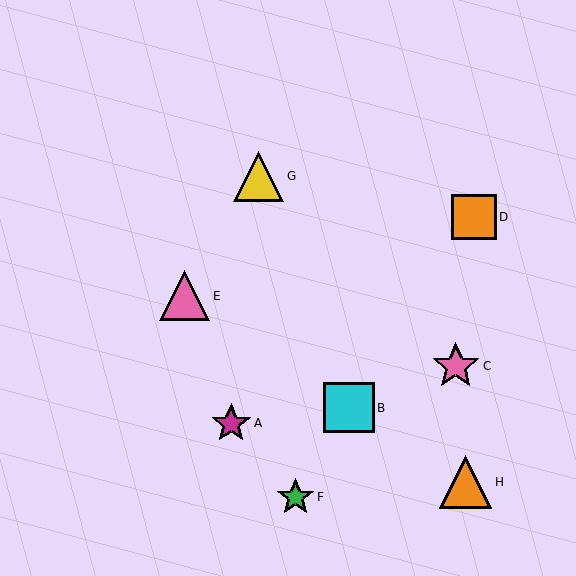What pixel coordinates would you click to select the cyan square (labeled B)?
Click at (349, 408) to select the cyan square B.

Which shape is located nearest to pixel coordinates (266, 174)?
The yellow triangle (labeled G) at (259, 176) is nearest to that location.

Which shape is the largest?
The orange triangle (labeled H) is the largest.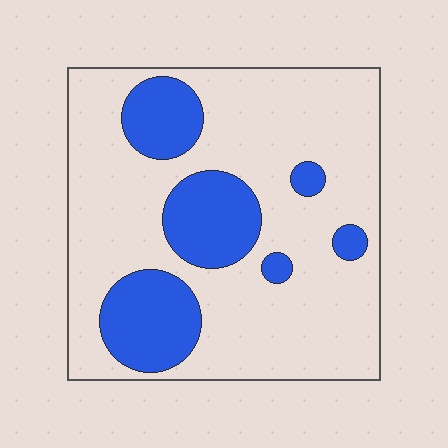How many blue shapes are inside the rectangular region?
6.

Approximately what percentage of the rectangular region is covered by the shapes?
Approximately 25%.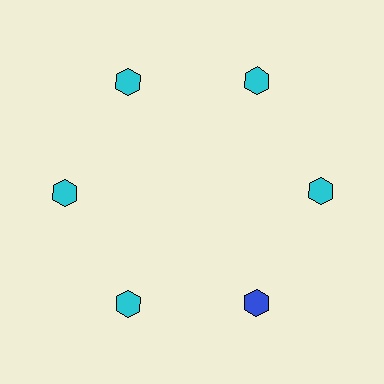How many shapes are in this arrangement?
There are 6 shapes arranged in a ring pattern.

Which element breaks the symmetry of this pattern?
The blue hexagon at roughly the 5 o'clock position breaks the symmetry. All other shapes are cyan hexagons.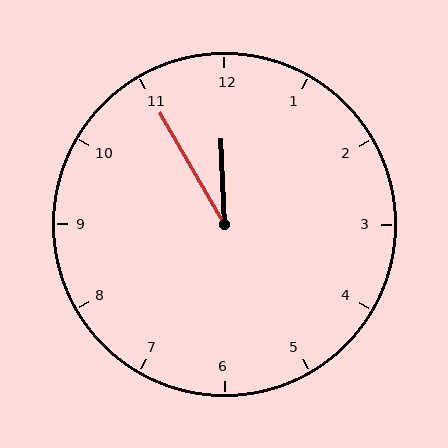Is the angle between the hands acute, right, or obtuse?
It is acute.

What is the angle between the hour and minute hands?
Approximately 28 degrees.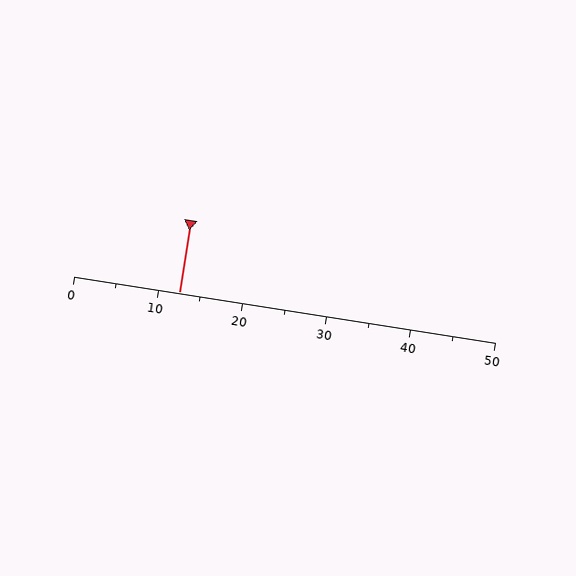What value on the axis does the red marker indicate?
The marker indicates approximately 12.5.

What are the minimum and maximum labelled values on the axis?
The axis runs from 0 to 50.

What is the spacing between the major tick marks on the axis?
The major ticks are spaced 10 apart.